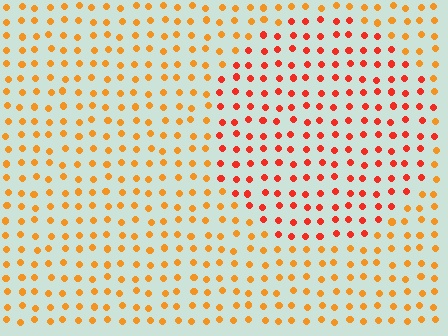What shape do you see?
I see a circle.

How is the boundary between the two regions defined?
The boundary is defined purely by a slight shift in hue (about 30 degrees). Spacing, size, and orientation are identical on both sides.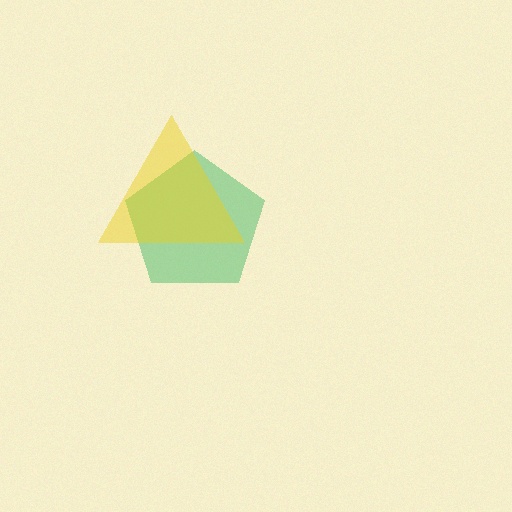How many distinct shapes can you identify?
There are 2 distinct shapes: a green pentagon, a yellow triangle.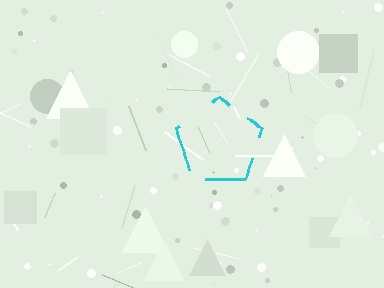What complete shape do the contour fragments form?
The contour fragments form a pentagon.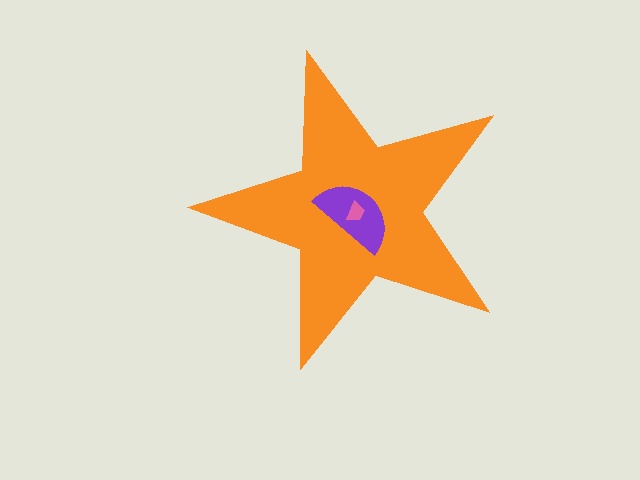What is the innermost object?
The pink trapezoid.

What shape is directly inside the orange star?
The purple semicircle.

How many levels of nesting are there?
3.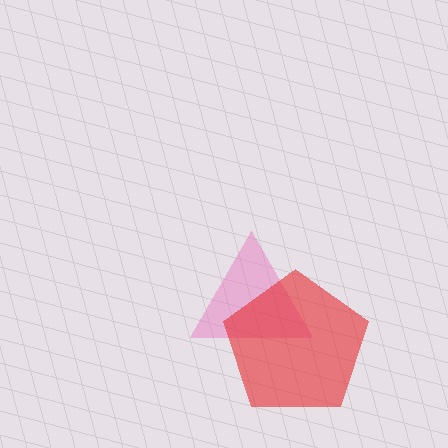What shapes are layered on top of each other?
The layered shapes are: a pink triangle, a red pentagon.